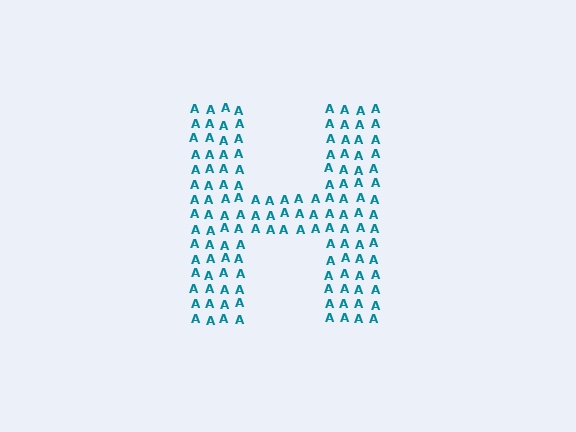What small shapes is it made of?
It is made of small letter A's.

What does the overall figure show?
The overall figure shows the letter H.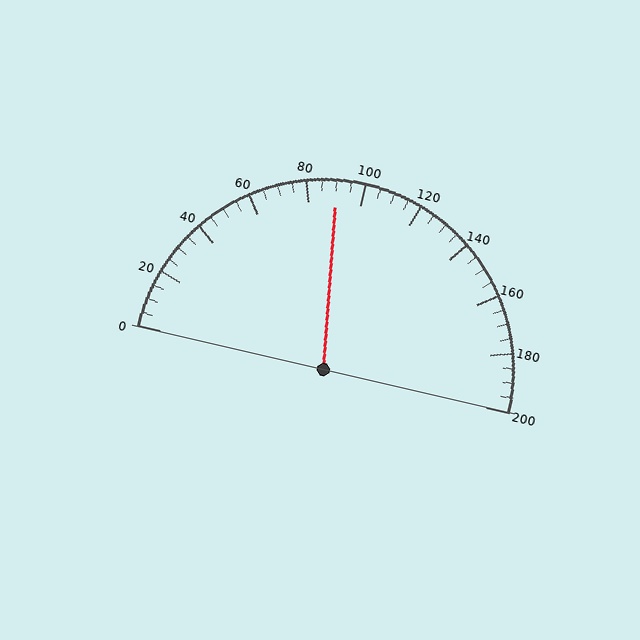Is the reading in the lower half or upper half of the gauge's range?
The reading is in the lower half of the range (0 to 200).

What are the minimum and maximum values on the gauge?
The gauge ranges from 0 to 200.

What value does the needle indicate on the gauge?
The needle indicates approximately 90.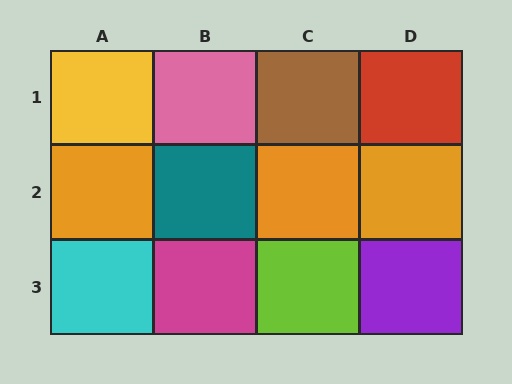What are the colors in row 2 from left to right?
Orange, teal, orange, orange.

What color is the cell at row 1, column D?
Red.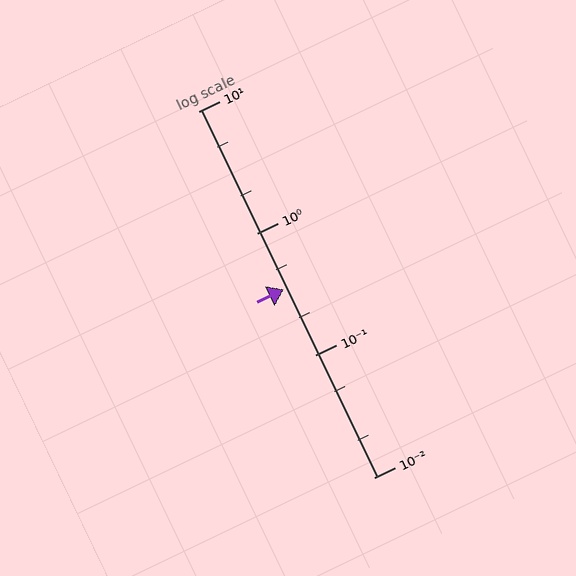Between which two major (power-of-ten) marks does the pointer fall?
The pointer is between 0.1 and 1.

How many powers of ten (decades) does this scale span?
The scale spans 3 decades, from 0.01 to 10.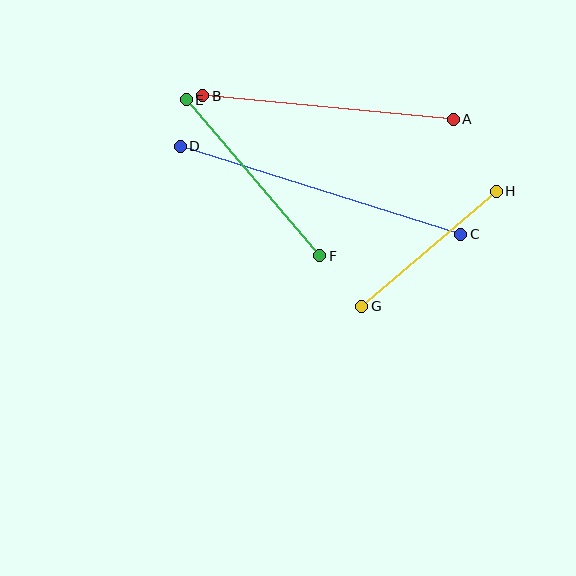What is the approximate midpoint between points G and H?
The midpoint is at approximately (429, 249) pixels.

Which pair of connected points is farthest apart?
Points C and D are farthest apart.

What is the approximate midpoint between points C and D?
The midpoint is at approximately (320, 190) pixels.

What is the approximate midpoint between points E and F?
The midpoint is at approximately (253, 178) pixels.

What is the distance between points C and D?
The distance is approximately 294 pixels.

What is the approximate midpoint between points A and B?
The midpoint is at approximately (328, 108) pixels.